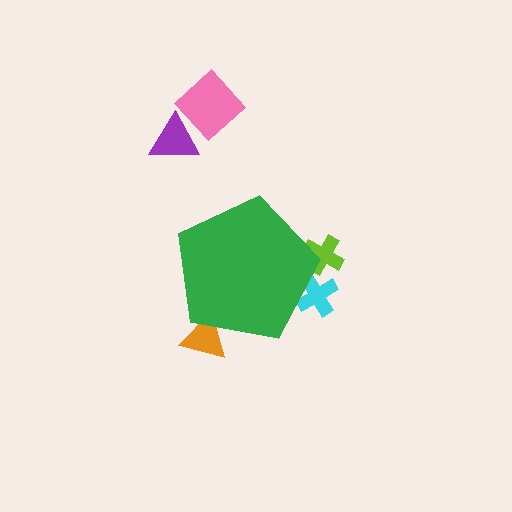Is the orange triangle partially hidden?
Yes, the orange triangle is partially hidden behind the green pentagon.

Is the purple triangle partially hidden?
No, the purple triangle is fully visible.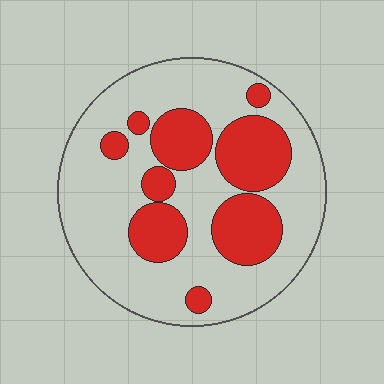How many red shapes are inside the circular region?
9.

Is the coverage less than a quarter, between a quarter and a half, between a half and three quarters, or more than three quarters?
Between a quarter and a half.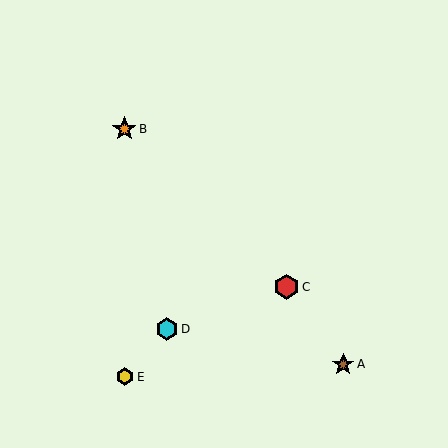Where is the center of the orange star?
The center of the orange star is at (124, 129).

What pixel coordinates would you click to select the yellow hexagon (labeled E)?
Click at (125, 377) to select the yellow hexagon E.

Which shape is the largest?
The red hexagon (labeled C) is the largest.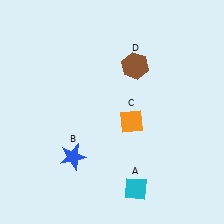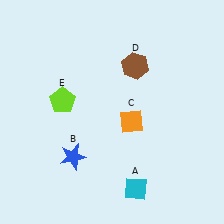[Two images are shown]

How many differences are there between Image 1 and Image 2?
There is 1 difference between the two images.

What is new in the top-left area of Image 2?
A lime pentagon (E) was added in the top-left area of Image 2.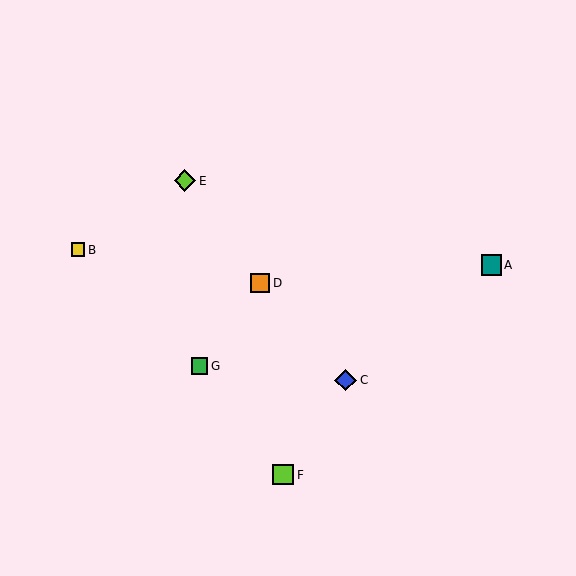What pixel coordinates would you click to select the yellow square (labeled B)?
Click at (78, 250) to select the yellow square B.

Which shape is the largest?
The blue diamond (labeled C) is the largest.